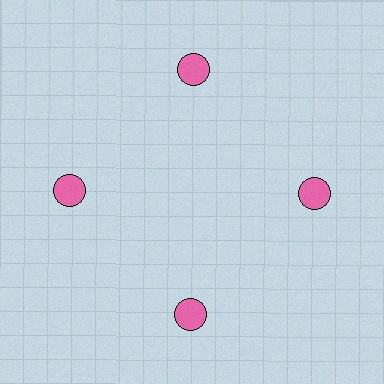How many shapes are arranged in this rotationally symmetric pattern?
There are 4 shapes, arranged in 4 groups of 1.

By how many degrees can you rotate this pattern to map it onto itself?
The pattern maps onto itself every 90 degrees of rotation.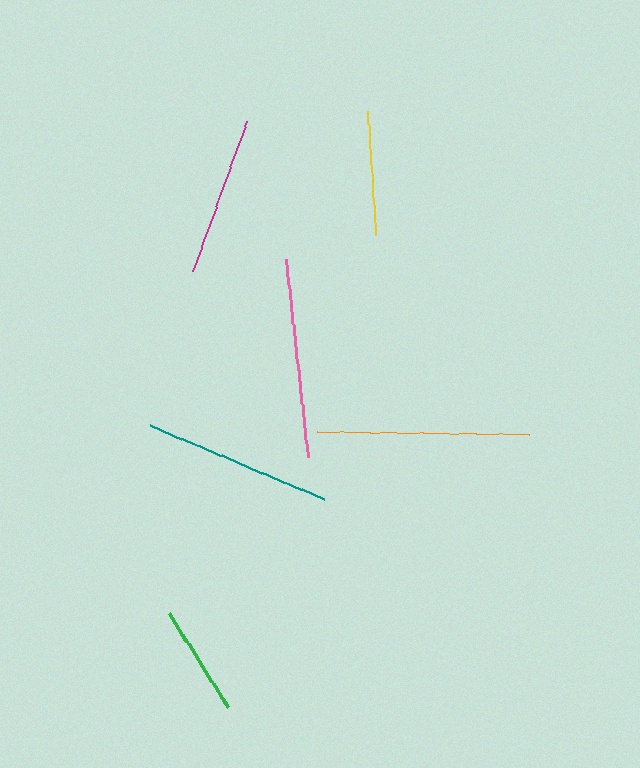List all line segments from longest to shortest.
From longest to shortest: orange, pink, teal, magenta, yellow, green.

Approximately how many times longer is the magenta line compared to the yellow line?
The magenta line is approximately 1.3 times the length of the yellow line.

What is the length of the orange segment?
The orange segment is approximately 212 pixels long.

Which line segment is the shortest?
The green line is the shortest at approximately 111 pixels.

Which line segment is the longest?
The orange line is the longest at approximately 212 pixels.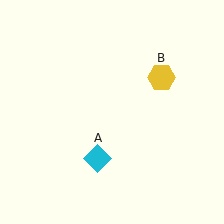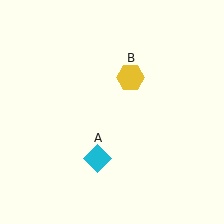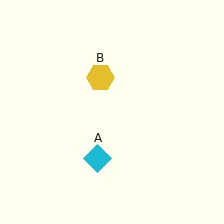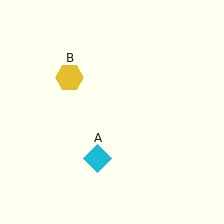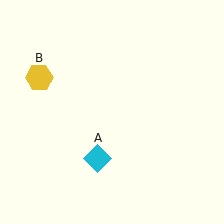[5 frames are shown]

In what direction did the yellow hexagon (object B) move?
The yellow hexagon (object B) moved left.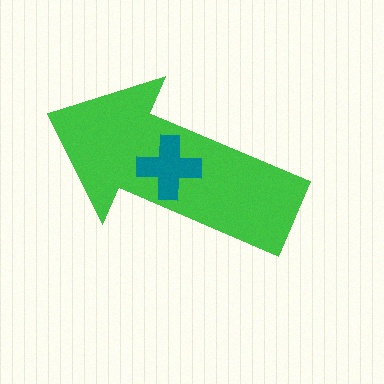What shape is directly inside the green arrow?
The teal cross.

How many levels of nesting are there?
2.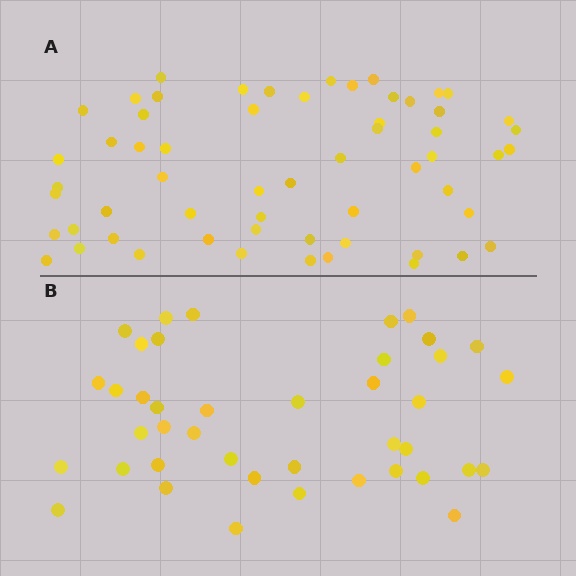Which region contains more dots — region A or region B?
Region A (the top region) has more dots.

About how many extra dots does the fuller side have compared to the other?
Region A has approximately 20 more dots than region B.